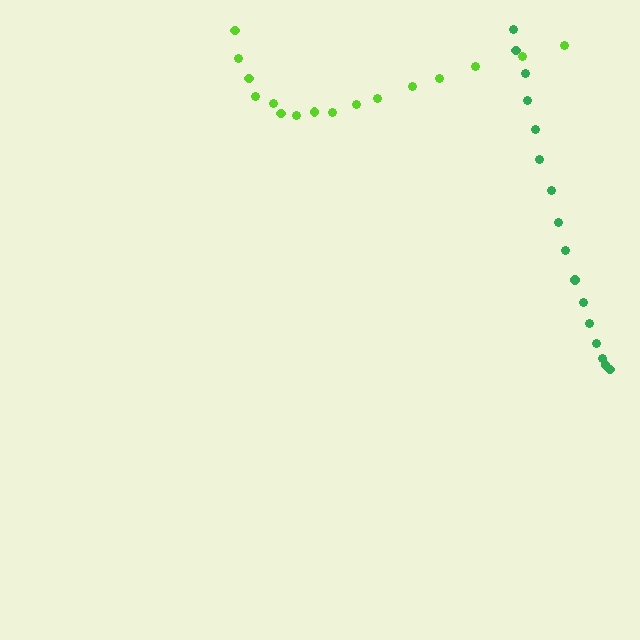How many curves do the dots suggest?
There are 2 distinct paths.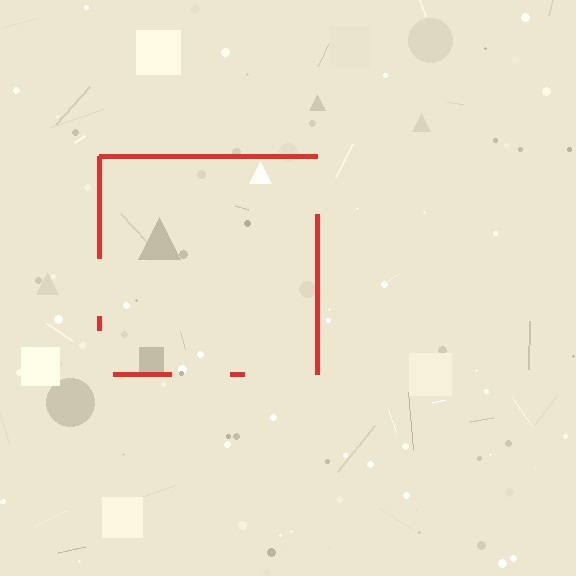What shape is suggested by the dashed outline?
The dashed outline suggests a square.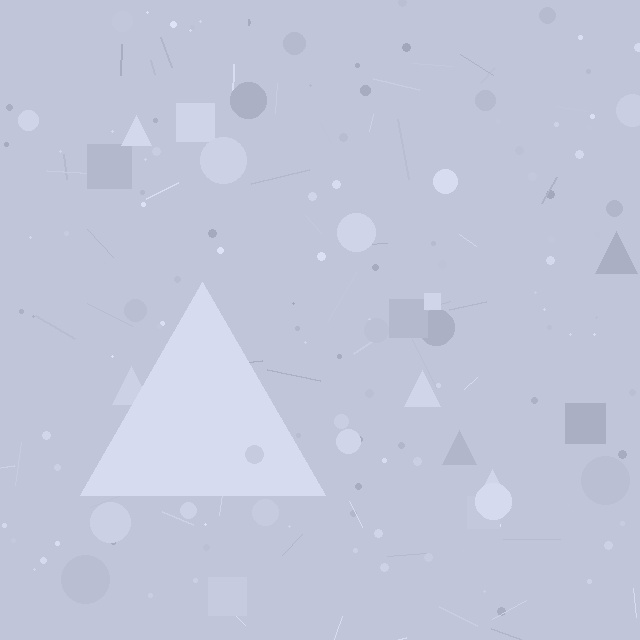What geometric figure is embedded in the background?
A triangle is embedded in the background.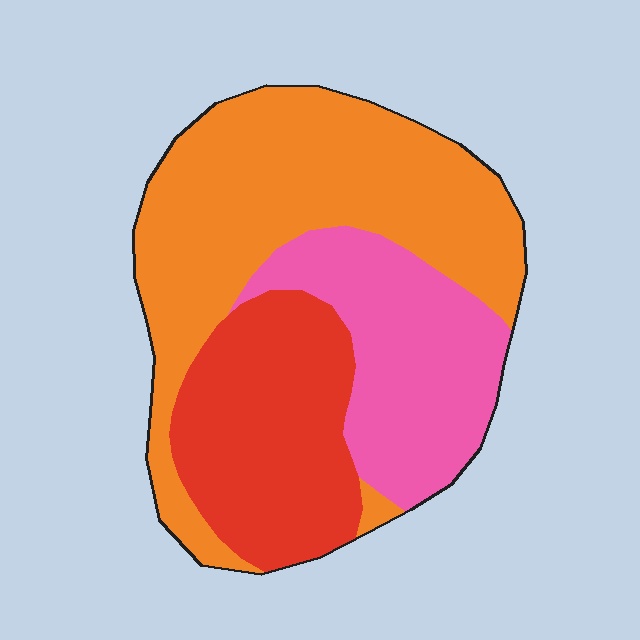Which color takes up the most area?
Orange, at roughly 45%.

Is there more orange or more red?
Orange.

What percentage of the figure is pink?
Pink takes up about one quarter (1/4) of the figure.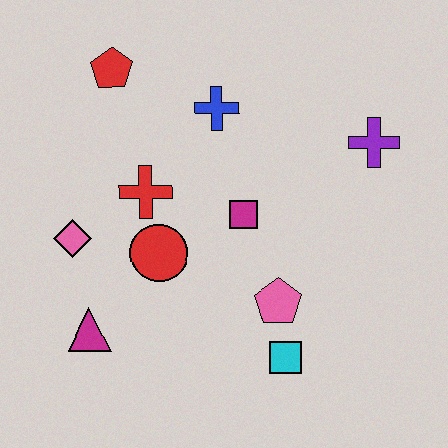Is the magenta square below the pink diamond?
No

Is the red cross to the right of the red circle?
No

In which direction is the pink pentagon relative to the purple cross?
The pink pentagon is below the purple cross.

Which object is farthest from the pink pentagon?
The red pentagon is farthest from the pink pentagon.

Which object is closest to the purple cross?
The magenta square is closest to the purple cross.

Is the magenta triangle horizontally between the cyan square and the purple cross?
No